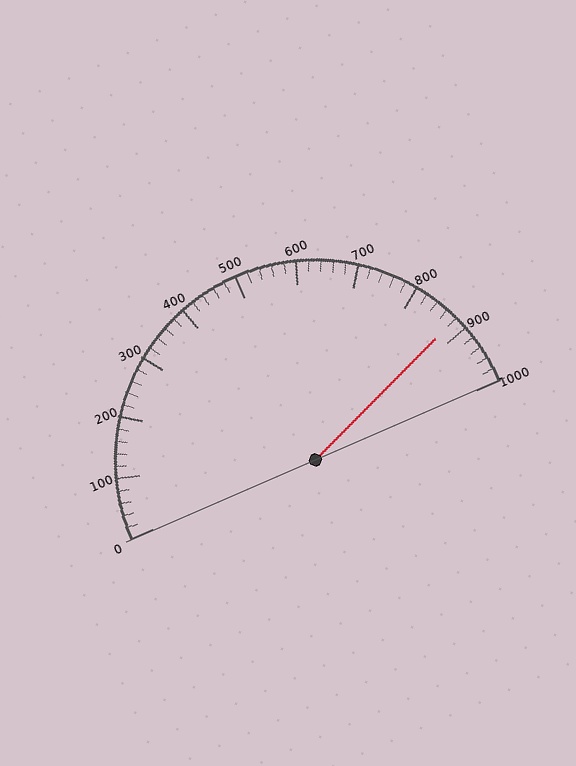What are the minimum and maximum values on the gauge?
The gauge ranges from 0 to 1000.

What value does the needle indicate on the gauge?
The needle indicates approximately 880.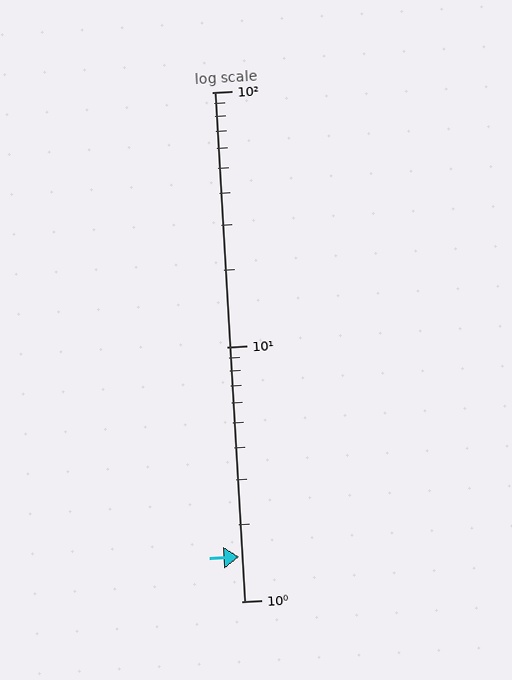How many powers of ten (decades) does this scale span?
The scale spans 2 decades, from 1 to 100.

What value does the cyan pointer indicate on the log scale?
The pointer indicates approximately 1.5.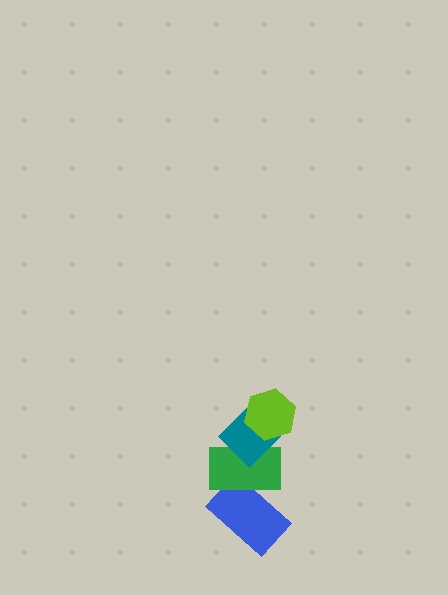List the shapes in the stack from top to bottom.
From top to bottom: the lime hexagon, the teal diamond, the green rectangle, the blue rectangle.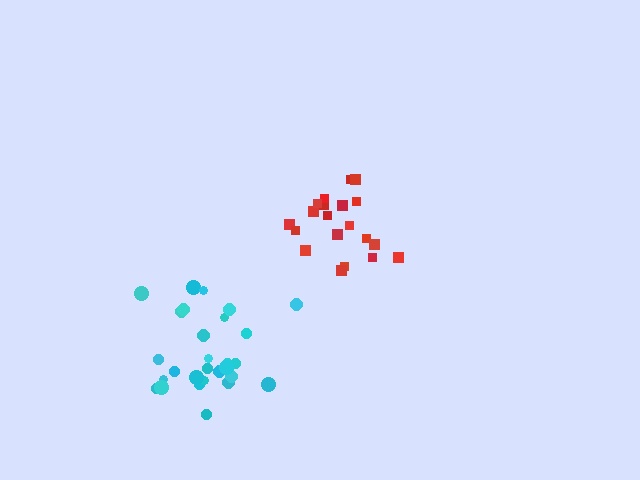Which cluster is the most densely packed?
Red.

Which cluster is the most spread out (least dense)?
Cyan.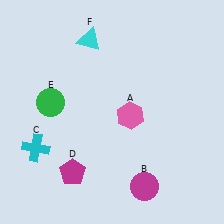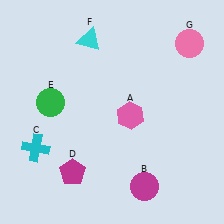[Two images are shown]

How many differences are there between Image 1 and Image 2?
There is 1 difference between the two images.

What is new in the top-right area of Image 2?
A pink circle (G) was added in the top-right area of Image 2.